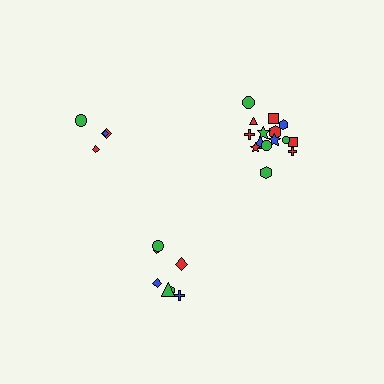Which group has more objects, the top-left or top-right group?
The top-right group.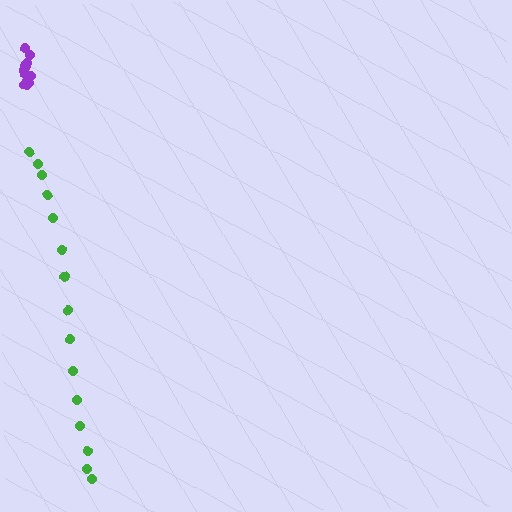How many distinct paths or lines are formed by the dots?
There are 2 distinct paths.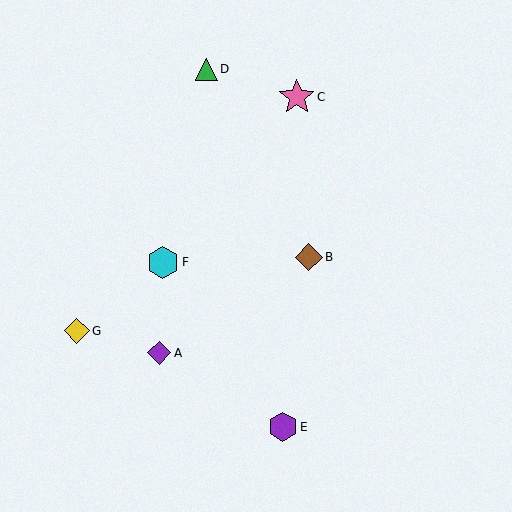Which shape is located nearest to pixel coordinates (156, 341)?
The purple diamond (labeled A) at (159, 353) is nearest to that location.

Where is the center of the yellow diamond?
The center of the yellow diamond is at (77, 331).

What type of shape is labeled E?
Shape E is a purple hexagon.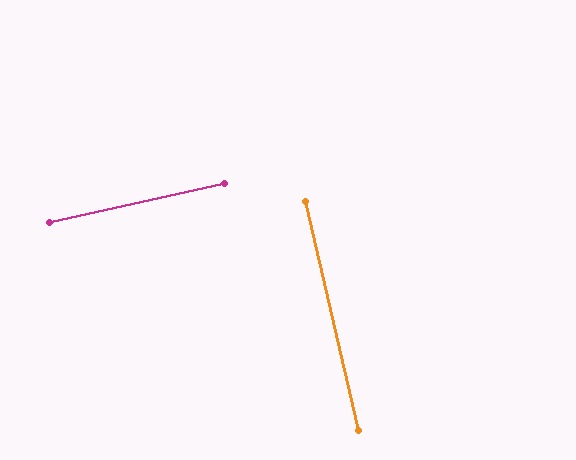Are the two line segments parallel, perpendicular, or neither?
Perpendicular — they meet at approximately 89°.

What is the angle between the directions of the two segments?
Approximately 89 degrees.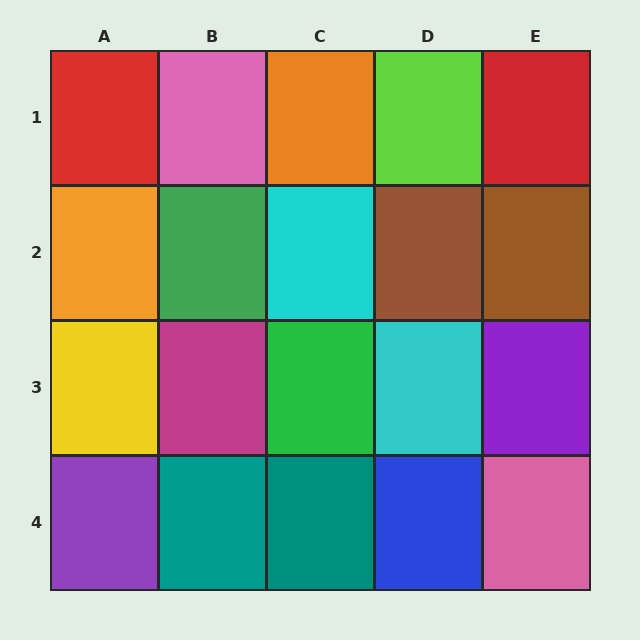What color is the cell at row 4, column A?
Purple.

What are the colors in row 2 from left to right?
Orange, green, cyan, brown, brown.